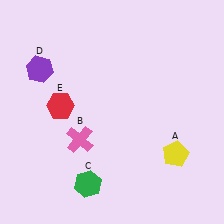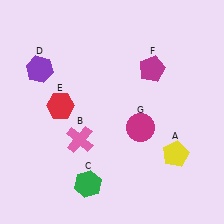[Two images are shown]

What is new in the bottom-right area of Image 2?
A magenta circle (G) was added in the bottom-right area of Image 2.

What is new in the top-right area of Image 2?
A magenta pentagon (F) was added in the top-right area of Image 2.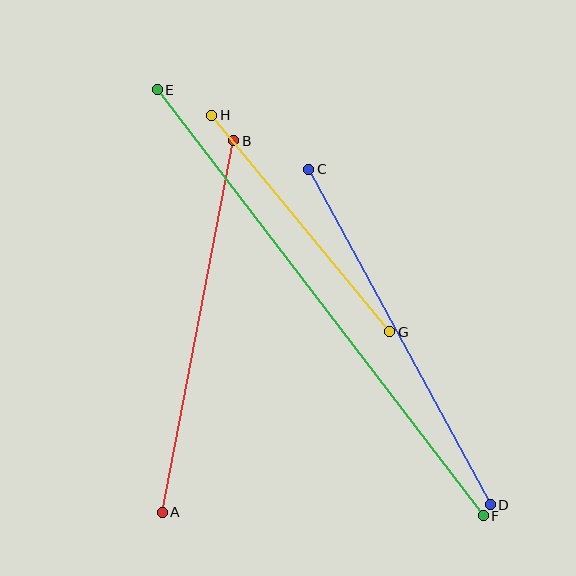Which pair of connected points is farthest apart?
Points E and F are farthest apart.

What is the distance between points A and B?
The distance is approximately 378 pixels.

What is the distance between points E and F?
The distance is approximately 536 pixels.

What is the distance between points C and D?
The distance is approximately 382 pixels.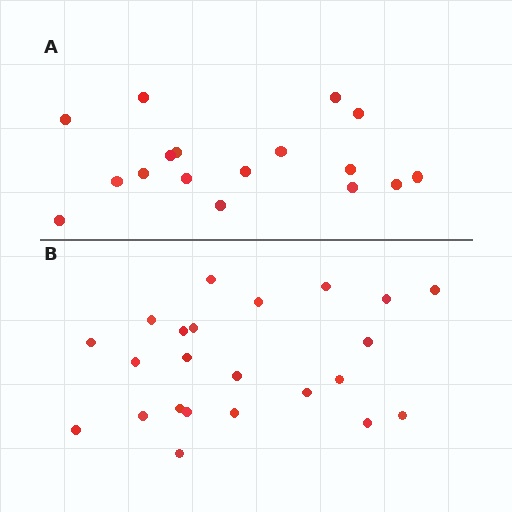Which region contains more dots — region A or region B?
Region B (the bottom region) has more dots.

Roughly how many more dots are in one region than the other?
Region B has about 6 more dots than region A.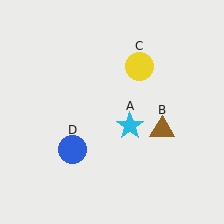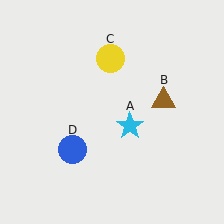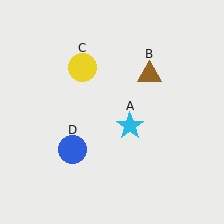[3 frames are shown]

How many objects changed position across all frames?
2 objects changed position: brown triangle (object B), yellow circle (object C).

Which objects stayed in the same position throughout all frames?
Cyan star (object A) and blue circle (object D) remained stationary.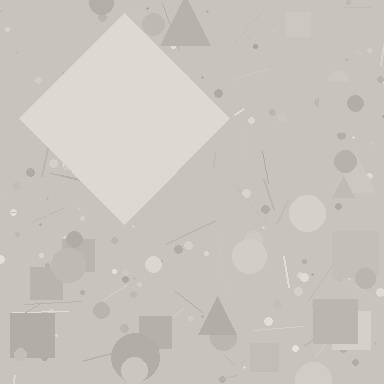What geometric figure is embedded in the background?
A diamond is embedded in the background.